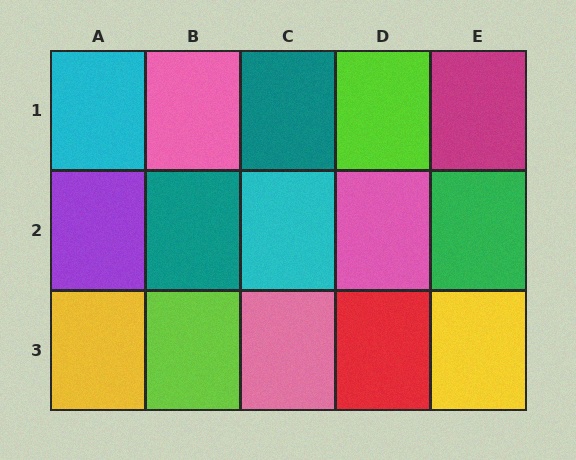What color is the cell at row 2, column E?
Green.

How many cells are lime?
2 cells are lime.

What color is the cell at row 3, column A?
Yellow.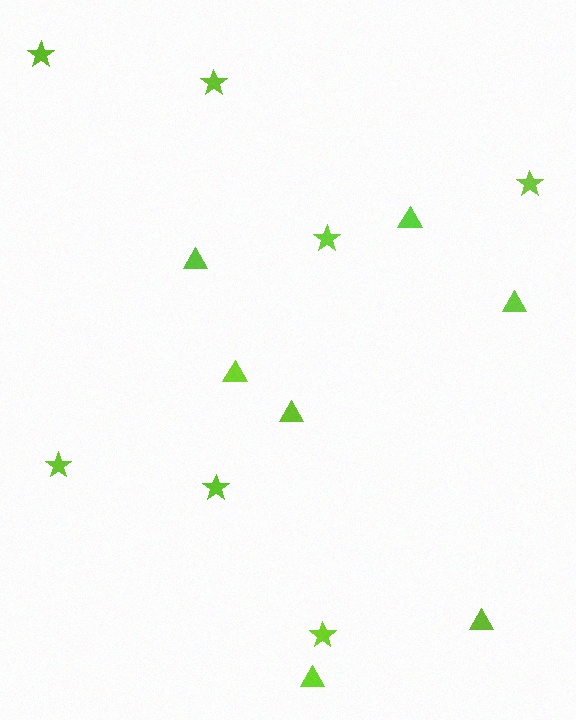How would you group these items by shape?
There are 2 groups: one group of stars (7) and one group of triangles (7).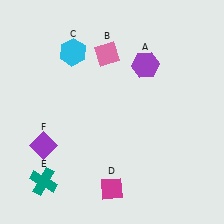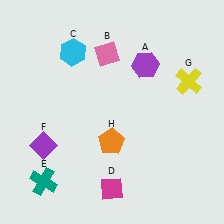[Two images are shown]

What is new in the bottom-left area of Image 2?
An orange pentagon (H) was added in the bottom-left area of Image 2.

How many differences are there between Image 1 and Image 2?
There are 2 differences between the two images.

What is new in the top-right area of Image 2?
A yellow cross (G) was added in the top-right area of Image 2.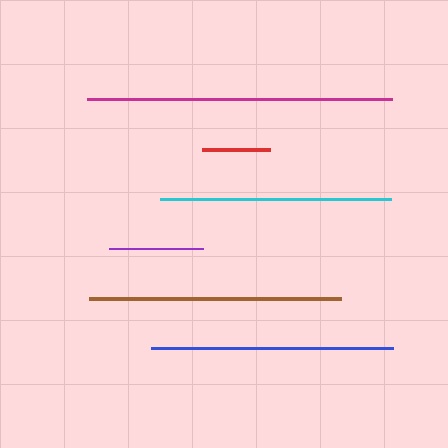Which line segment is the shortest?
The red line is the shortest at approximately 68 pixels.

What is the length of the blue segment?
The blue segment is approximately 242 pixels long.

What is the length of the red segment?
The red segment is approximately 68 pixels long.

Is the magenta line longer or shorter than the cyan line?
The magenta line is longer than the cyan line.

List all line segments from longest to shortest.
From longest to shortest: magenta, brown, blue, cyan, purple, red.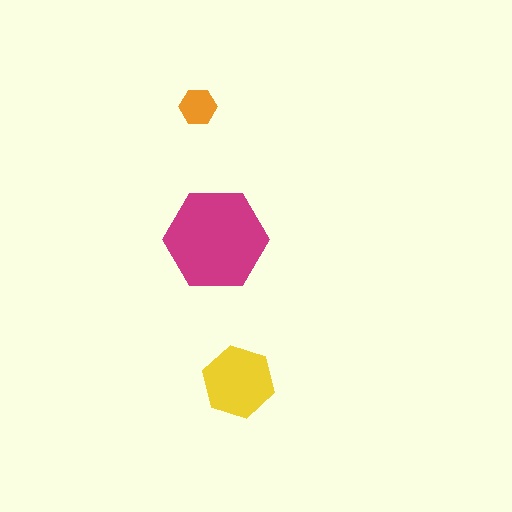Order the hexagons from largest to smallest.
the magenta one, the yellow one, the orange one.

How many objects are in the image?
There are 3 objects in the image.